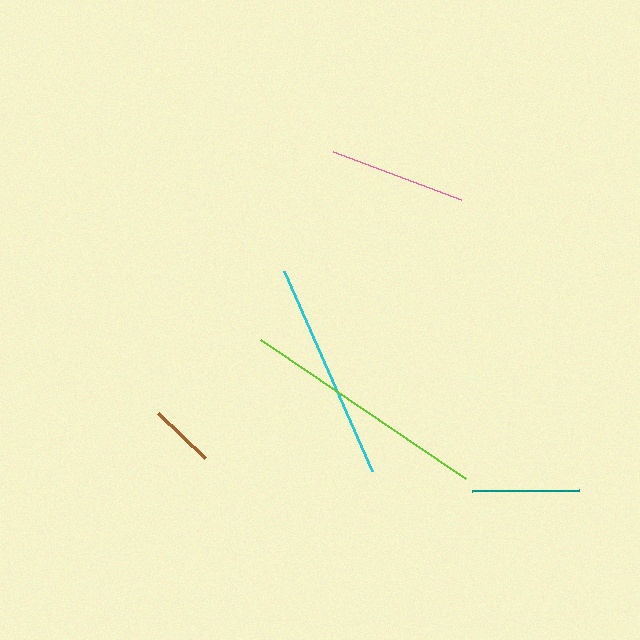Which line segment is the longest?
The lime line is the longest at approximately 247 pixels.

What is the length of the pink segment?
The pink segment is approximately 136 pixels long.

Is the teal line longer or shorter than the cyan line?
The cyan line is longer than the teal line.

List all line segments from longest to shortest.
From longest to shortest: lime, cyan, pink, teal, brown.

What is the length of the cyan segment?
The cyan segment is approximately 219 pixels long.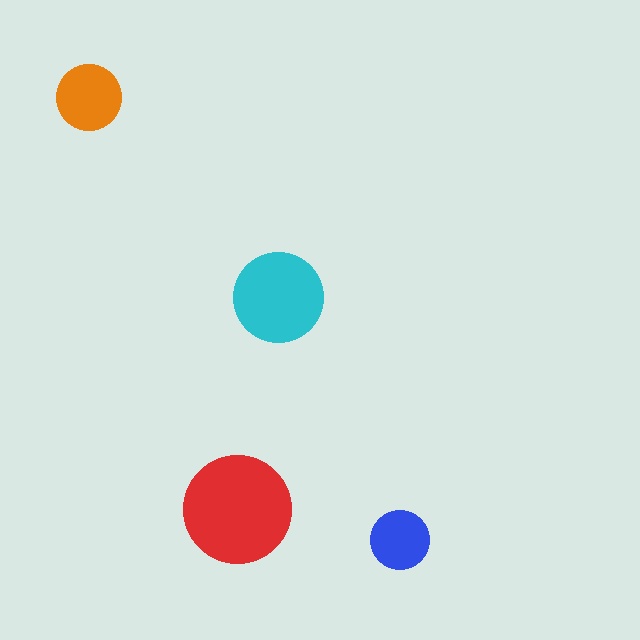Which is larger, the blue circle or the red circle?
The red one.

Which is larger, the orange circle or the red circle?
The red one.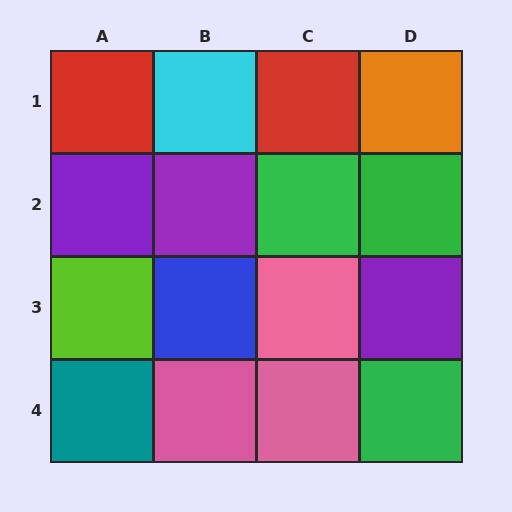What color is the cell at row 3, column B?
Blue.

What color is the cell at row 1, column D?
Orange.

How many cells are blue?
1 cell is blue.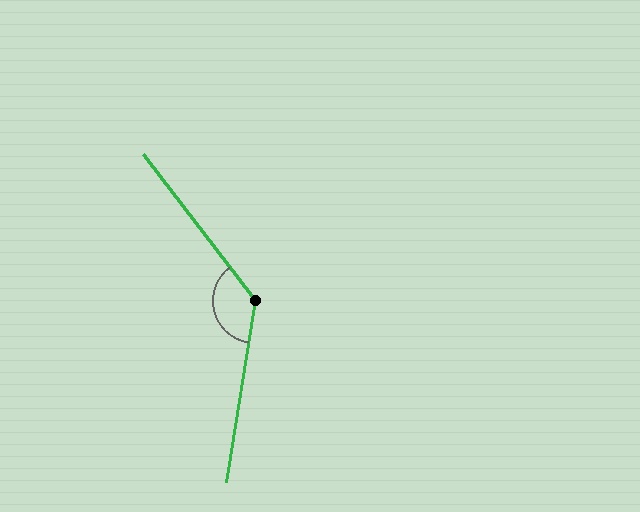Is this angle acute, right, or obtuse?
It is obtuse.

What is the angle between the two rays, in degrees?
Approximately 133 degrees.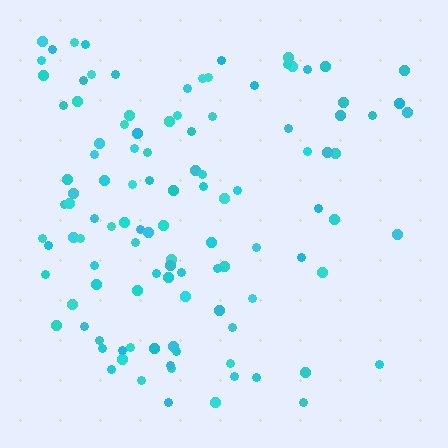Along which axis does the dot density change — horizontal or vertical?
Horizontal.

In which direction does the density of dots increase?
From right to left, with the left side densest.